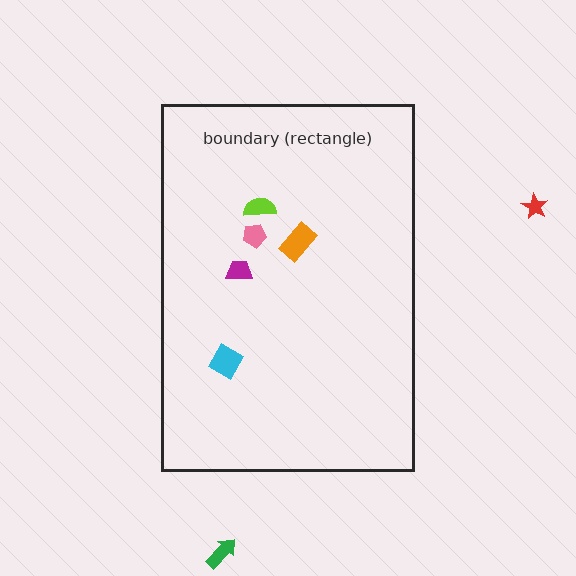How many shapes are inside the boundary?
5 inside, 2 outside.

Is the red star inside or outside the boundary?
Outside.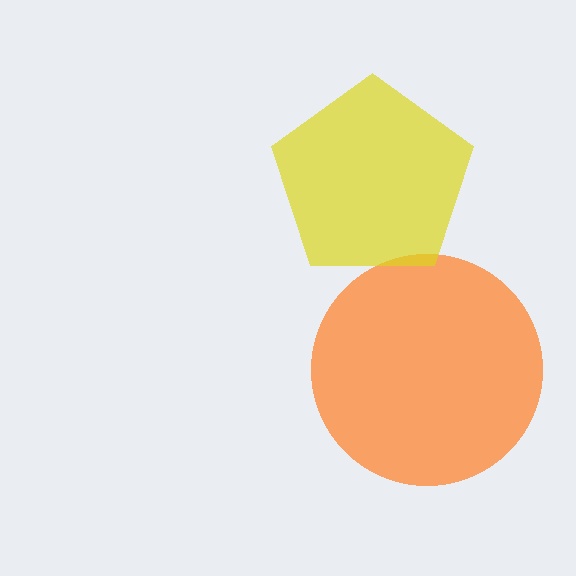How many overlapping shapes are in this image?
There are 2 overlapping shapes in the image.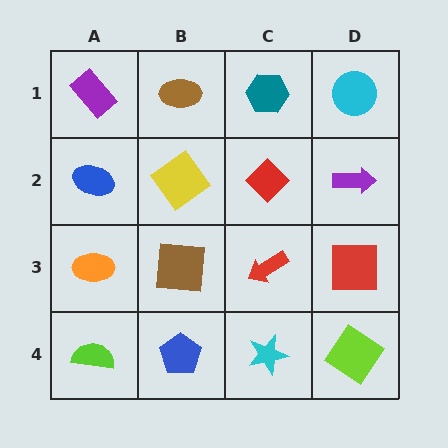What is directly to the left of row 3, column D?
A red arrow.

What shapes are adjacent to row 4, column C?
A red arrow (row 3, column C), a blue pentagon (row 4, column B), a lime diamond (row 4, column D).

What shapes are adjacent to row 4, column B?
A brown square (row 3, column B), a lime semicircle (row 4, column A), a cyan star (row 4, column C).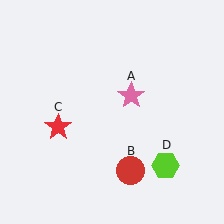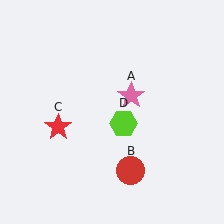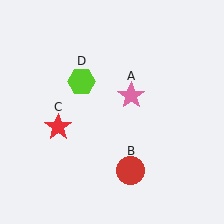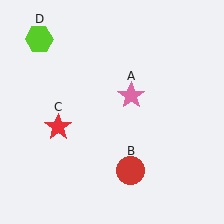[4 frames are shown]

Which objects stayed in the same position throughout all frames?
Pink star (object A) and red circle (object B) and red star (object C) remained stationary.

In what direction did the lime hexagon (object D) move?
The lime hexagon (object D) moved up and to the left.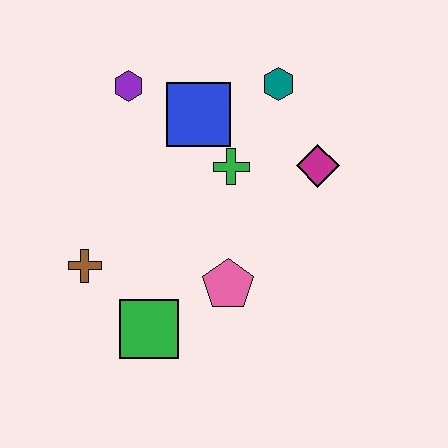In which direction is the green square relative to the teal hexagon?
The green square is below the teal hexagon.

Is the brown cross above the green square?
Yes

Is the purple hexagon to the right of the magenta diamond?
No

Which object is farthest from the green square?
The teal hexagon is farthest from the green square.